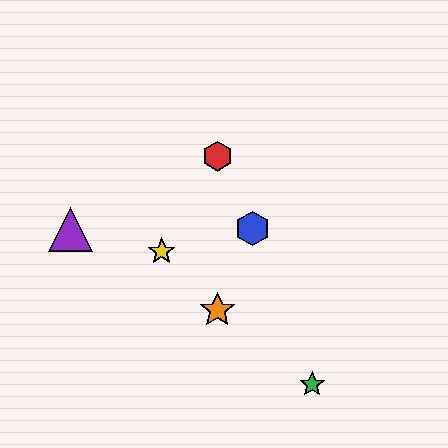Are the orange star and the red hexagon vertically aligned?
Yes, both are at x≈217.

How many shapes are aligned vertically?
2 shapes (the red hexagon, the orange star) are aligned vertically.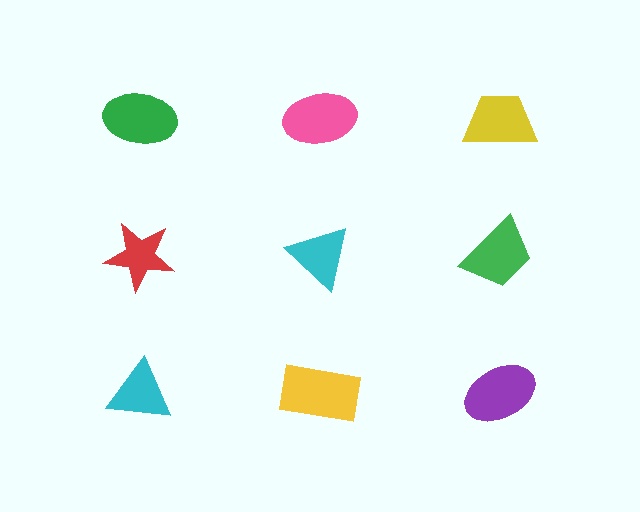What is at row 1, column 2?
A pink ellipse.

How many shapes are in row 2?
3 shapes.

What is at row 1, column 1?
A green ellipse.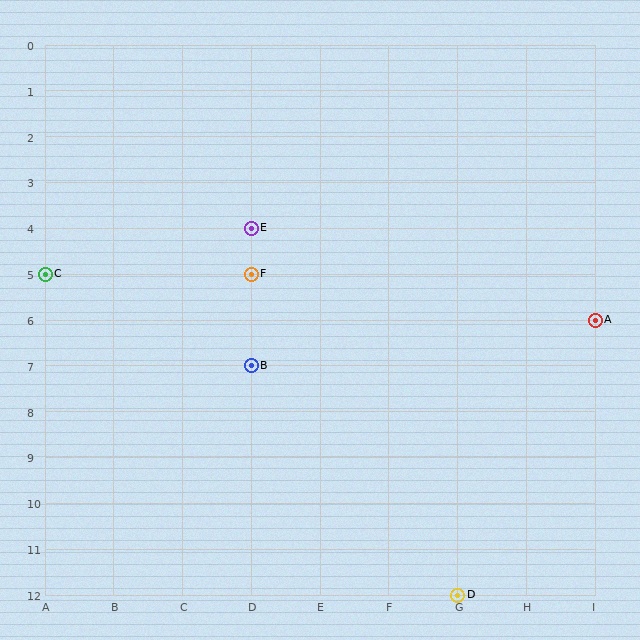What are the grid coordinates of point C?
Point C is at grid coordinates (A, 5).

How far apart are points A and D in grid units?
Points A and D are 2 columns and 6 rows apart (about 6.3 grid units diagonally).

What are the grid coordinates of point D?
Point D is at grid coordinates (G, 12).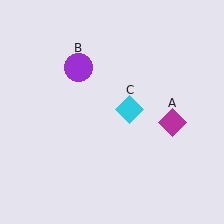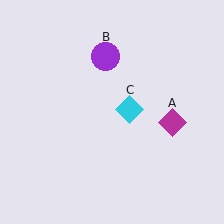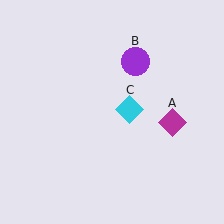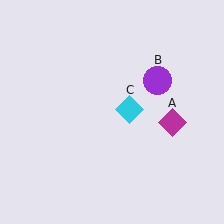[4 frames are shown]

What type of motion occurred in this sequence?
The purple circle (object B) rotated clockwise around the center of the scene.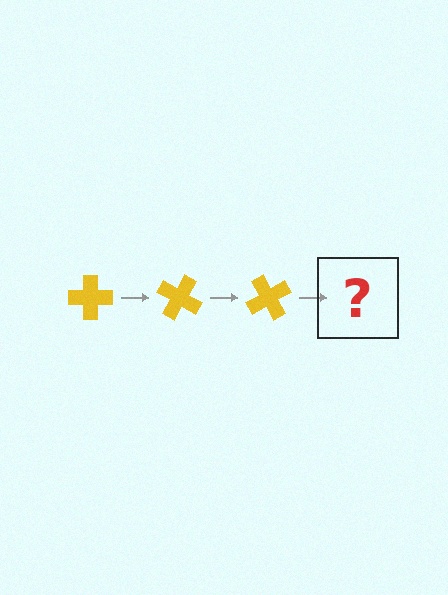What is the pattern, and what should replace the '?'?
The pattern is that the cross rotates 30 degrees each step. The '?' should be a yellow cross rotated 90 degrees.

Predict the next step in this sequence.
The next step is a yellow cross rotated 90 degrees.